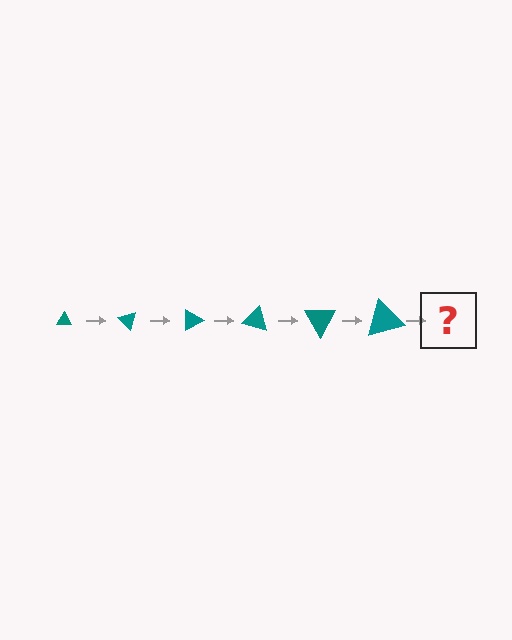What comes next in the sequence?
The next element should be a triangle, larger than the previous one and rotated 270 degrees from the start.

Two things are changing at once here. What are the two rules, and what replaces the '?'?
The two rules are that the triangle grows larger each step and it rotates 45 degrees each step. The '?' should be a triangle, larger than the previous one and rotated 270 degrees from the start.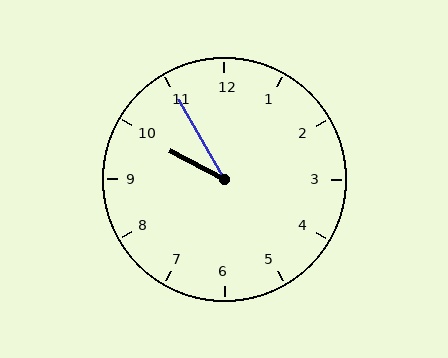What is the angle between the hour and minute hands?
Approximately 32 degrees.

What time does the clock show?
9:55.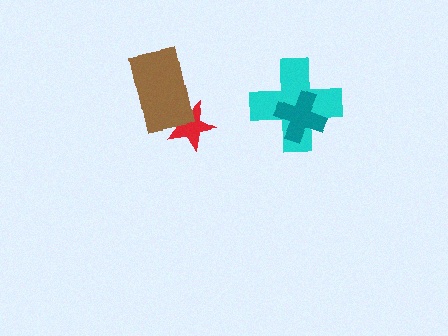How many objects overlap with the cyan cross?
1 object overlaps with the cyan cross.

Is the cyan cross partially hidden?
Yes, it is partially covered by another shape.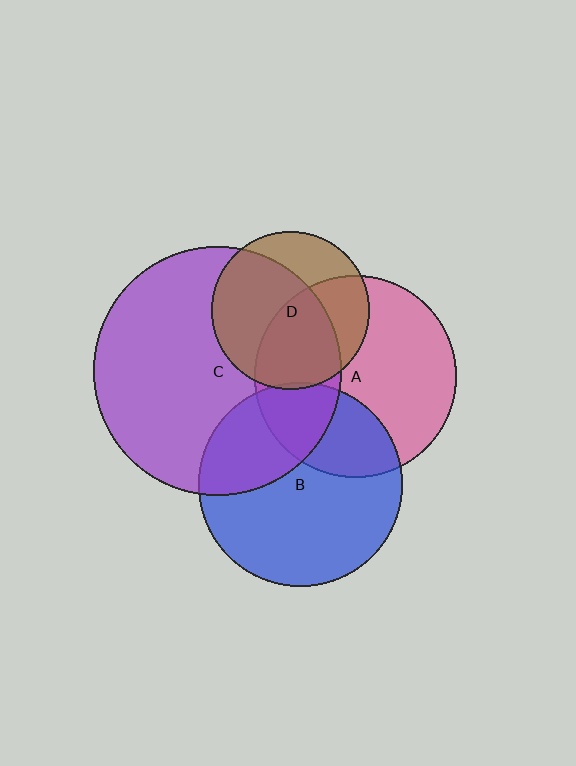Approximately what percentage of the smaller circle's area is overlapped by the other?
Approximately 35%.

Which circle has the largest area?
Circle C (purple).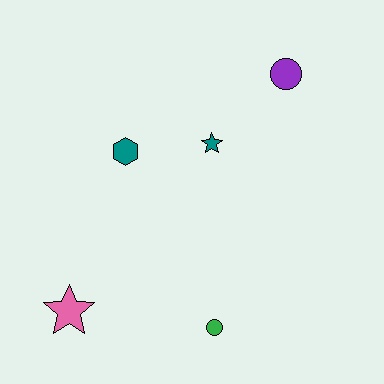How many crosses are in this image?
There are no crosses.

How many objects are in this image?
There are 5 objects.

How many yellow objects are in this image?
There are no yellow objects.